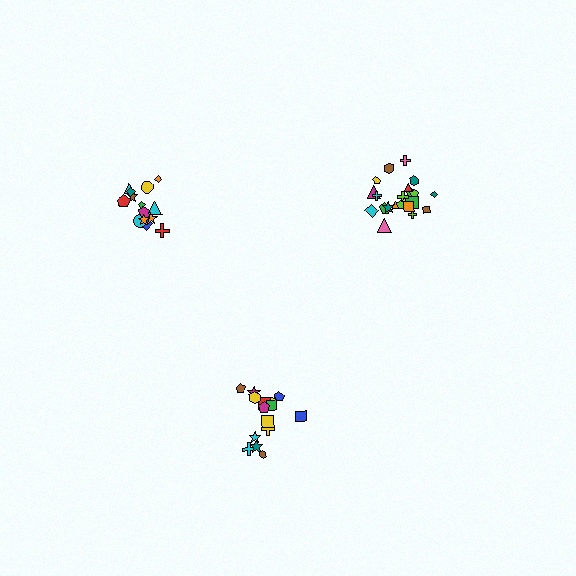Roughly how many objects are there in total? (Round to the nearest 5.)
Roughly 50 objects in total.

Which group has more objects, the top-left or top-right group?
The top-right group.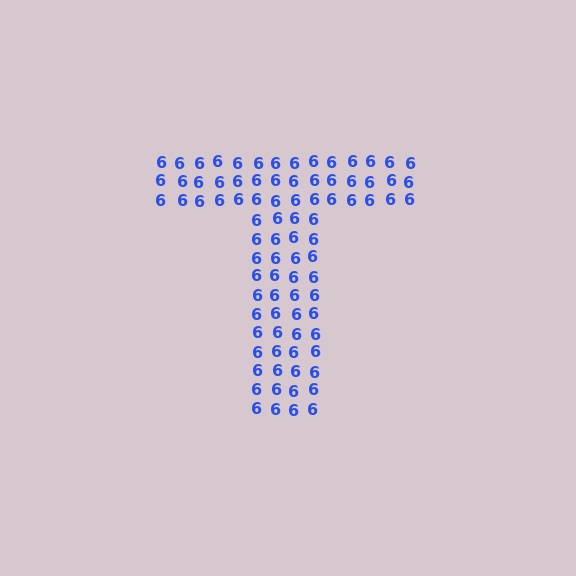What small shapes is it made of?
It is made of small digit 6's.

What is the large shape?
The large shape is the letter T.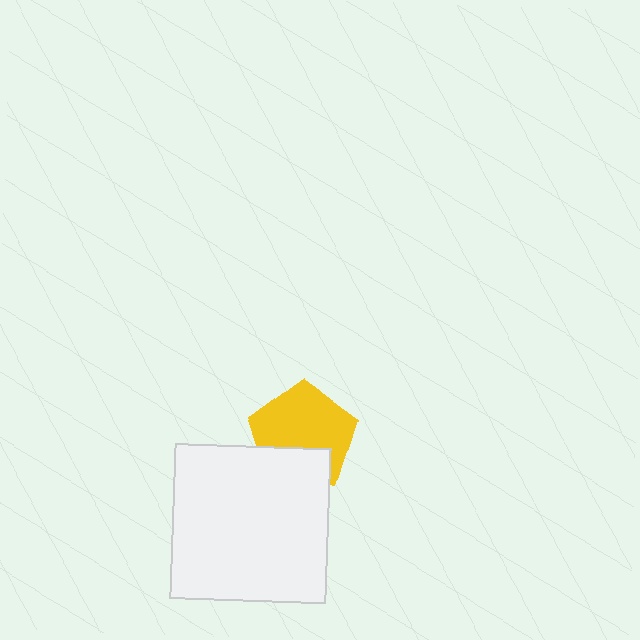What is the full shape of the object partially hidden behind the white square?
The partially hidden object is a yellow pentagon.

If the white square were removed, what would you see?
You would see the complete yellow pentagon.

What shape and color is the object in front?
The object in front is a white square.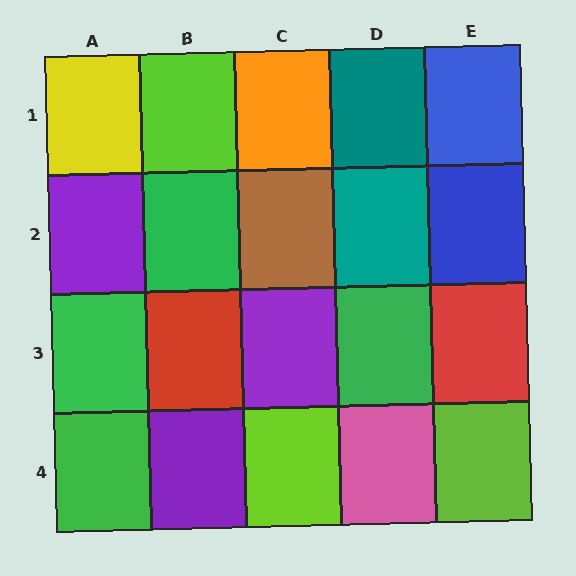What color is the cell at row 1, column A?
Yellow.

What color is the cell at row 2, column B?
Green.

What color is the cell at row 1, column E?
Blue.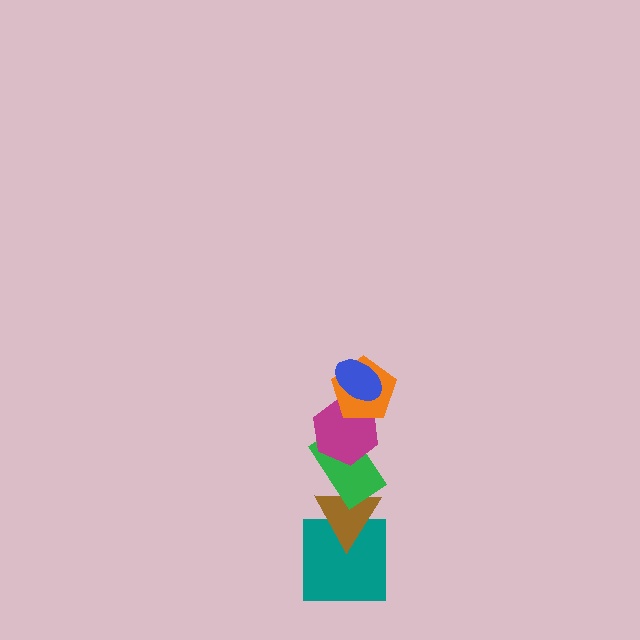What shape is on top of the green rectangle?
The magenta hexagon is on top of the green rectangle.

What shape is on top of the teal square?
The brown triangle is on top of the teal square.